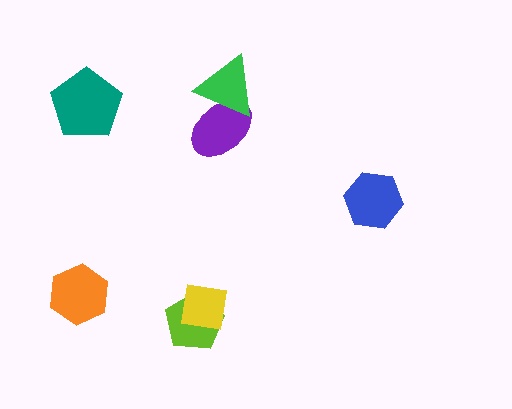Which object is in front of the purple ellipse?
The green triangle is in front of the purple ellipse.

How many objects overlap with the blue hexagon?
0 objects overlap with the blue hexagon.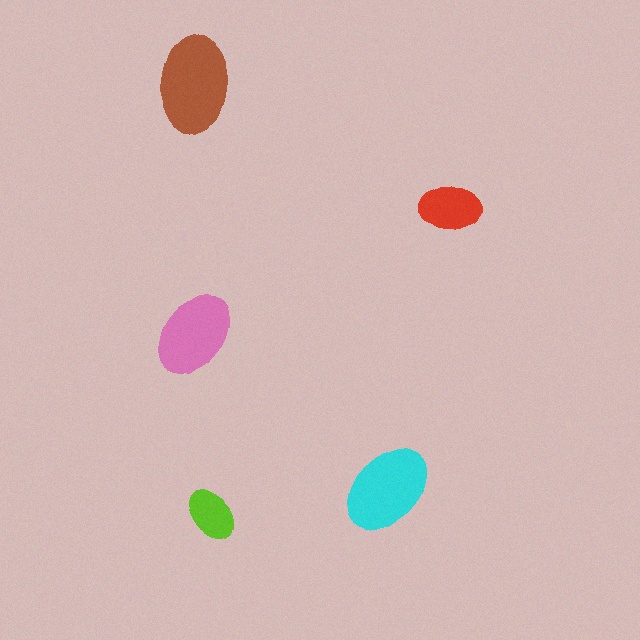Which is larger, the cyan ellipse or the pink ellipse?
The cyan one.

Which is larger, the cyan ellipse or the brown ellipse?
The brown one.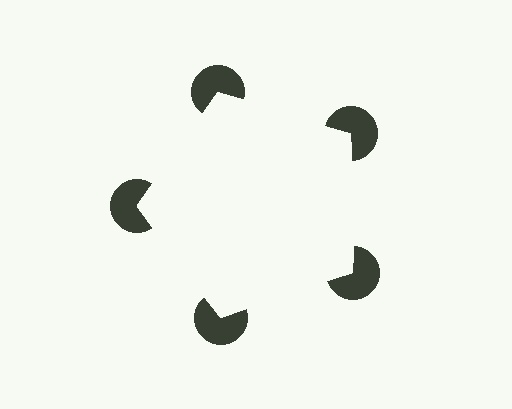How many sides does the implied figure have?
5 sides.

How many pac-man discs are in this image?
There are 5 — one at each vertex of the illusory pentagon.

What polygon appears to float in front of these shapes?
An illusory pentagon — its edges are inferred from the aligned wedge cuts in the pac-man discs, not physically drawn.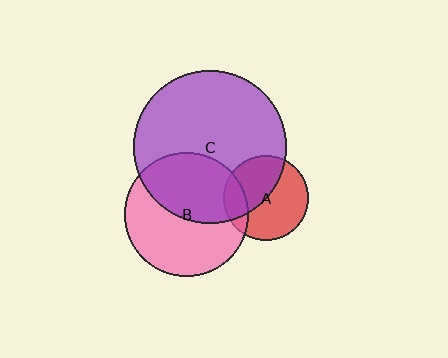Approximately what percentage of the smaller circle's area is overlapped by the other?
Approximately 20%.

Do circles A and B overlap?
Yes.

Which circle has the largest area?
Circle C (purple).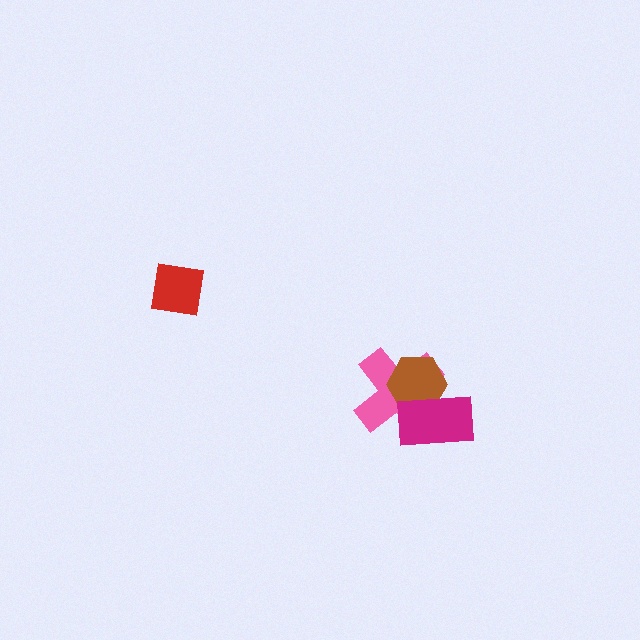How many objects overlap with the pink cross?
2 objects overlap with the pink cross.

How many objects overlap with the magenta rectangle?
2 objects overlap with the magenta rectangle.